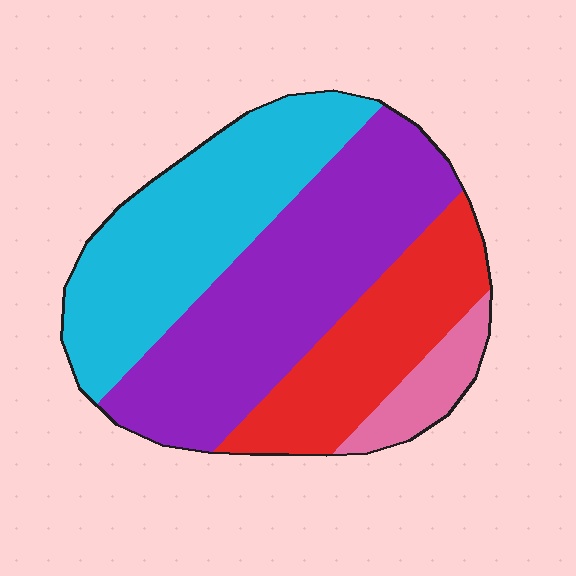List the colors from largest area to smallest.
From largest to smallest: purple, cyan, red, pink.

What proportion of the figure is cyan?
Cyan covers around 30% of the figure.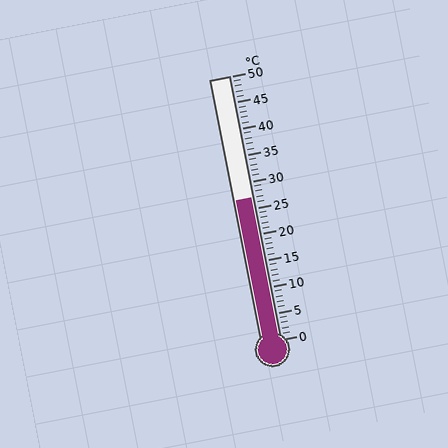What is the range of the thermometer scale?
The thermometer scale ranges from 0°C to 50°C.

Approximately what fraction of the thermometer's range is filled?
The thermometer is filled to approximately 55% of its range.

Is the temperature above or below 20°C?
The temperature is above 20°C.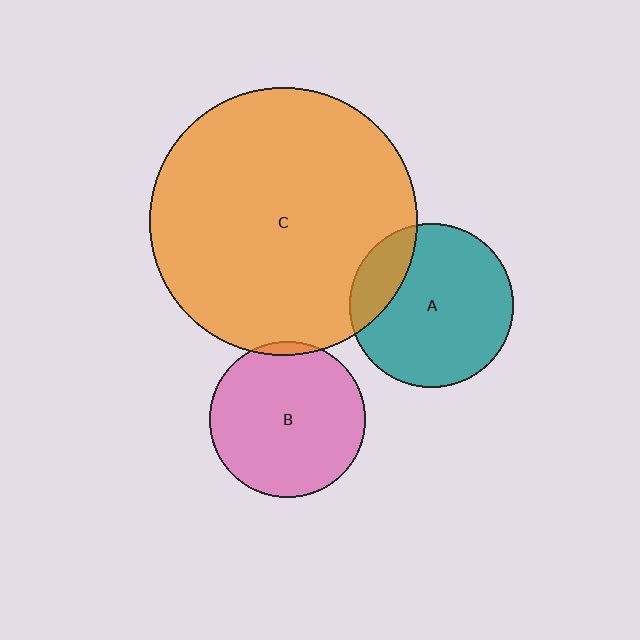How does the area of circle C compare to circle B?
Approximately 2.9 times.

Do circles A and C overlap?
Yes.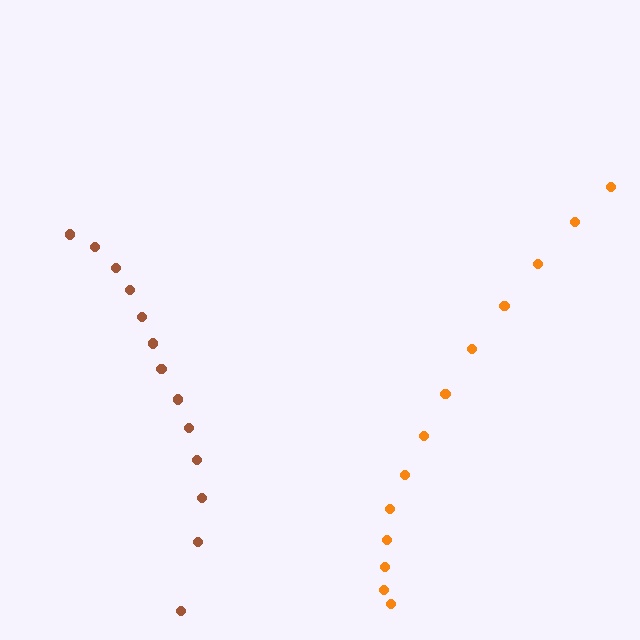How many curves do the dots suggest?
There are 2 distinct paths.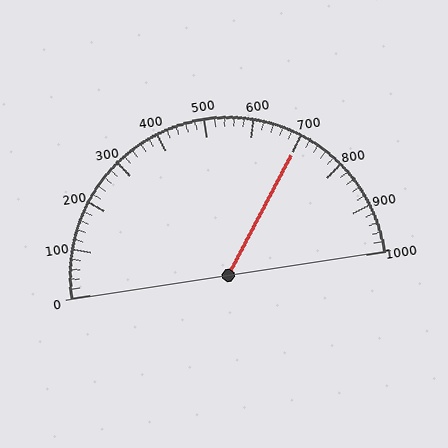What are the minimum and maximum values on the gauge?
The gauge ranges from 0 to 1000.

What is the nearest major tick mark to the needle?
The nearest major tick mark is 700.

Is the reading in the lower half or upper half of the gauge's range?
The reading is in the upper half of the range (0 to 1000).